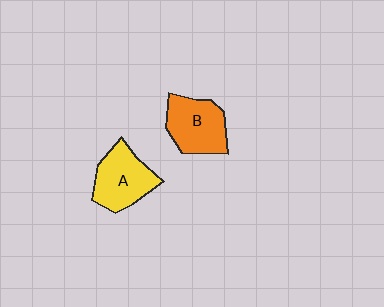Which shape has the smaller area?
Shape B (orange).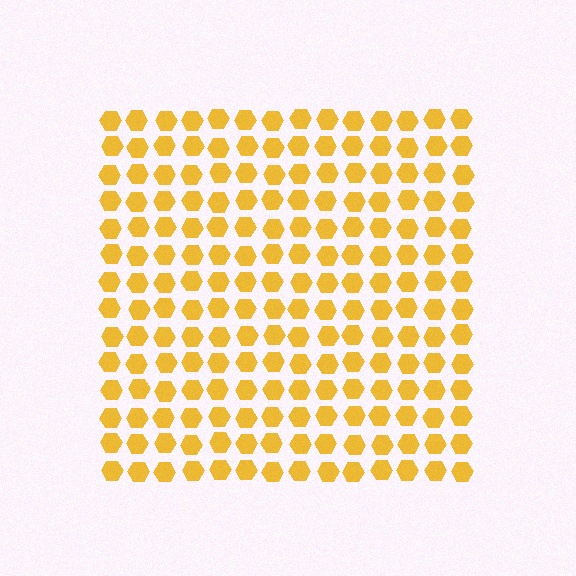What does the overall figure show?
The overall figure shows a square.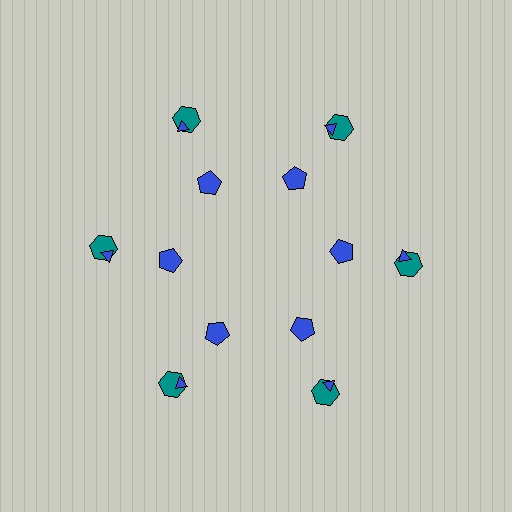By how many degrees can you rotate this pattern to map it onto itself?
The pattern maps onto itself every 60 degrees of rotation.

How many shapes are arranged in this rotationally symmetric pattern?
There are 18 shapes, arranged in 6 groups of 3.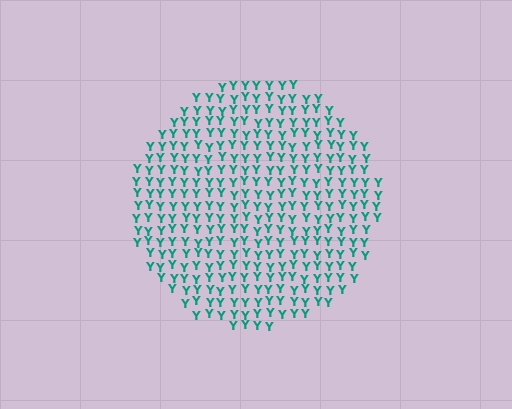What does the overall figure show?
The overall figure shows a circle.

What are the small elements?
The small elements are letter Y's.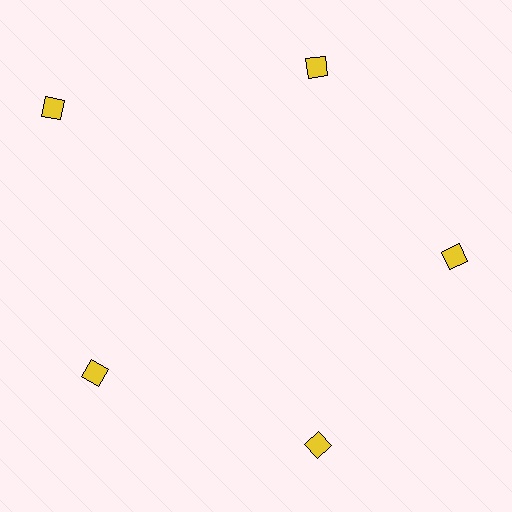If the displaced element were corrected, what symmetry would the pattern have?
It would have 5-fold rotational symmetry — the pattern would map onto itself every 72 degrees.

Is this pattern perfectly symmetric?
No. The 5 yellow squares are arranged in a ring, but one element near the 10 o'clock position is pushed outward from the center, breaking the 5-fold rotational symmetry.